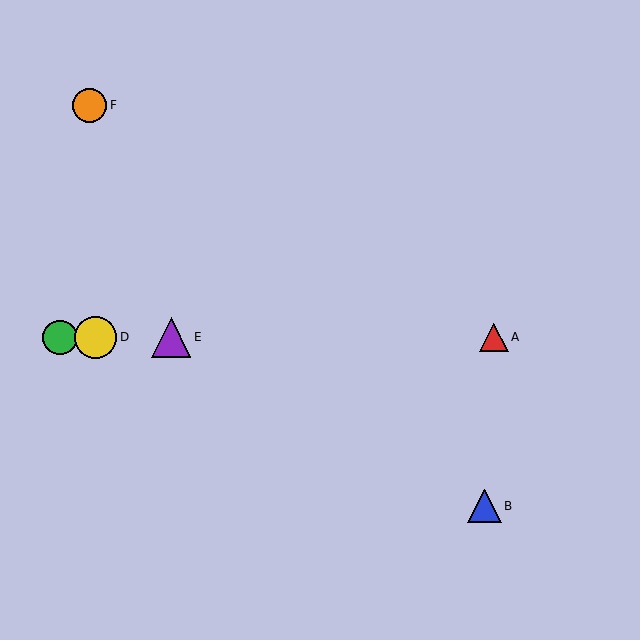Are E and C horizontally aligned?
Yes, both are at y≈337.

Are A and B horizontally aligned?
No, A is at y≈337 and B is at y≈506.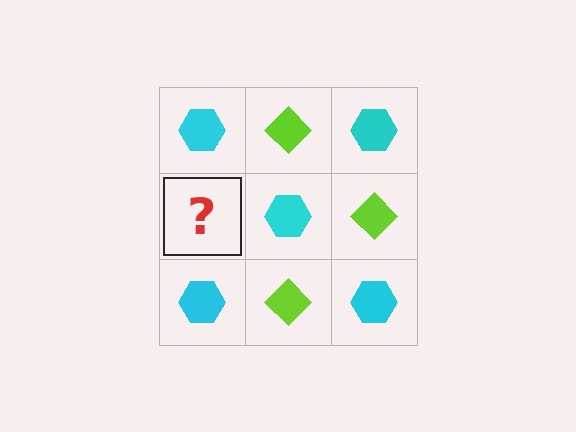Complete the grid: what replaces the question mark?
The question mark should be replaced with a lime diamond.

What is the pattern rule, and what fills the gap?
The rule is that it alternates cyan hexagon and lime diamond in a checkerboard pattern. The gap should be filled with a lime diamond.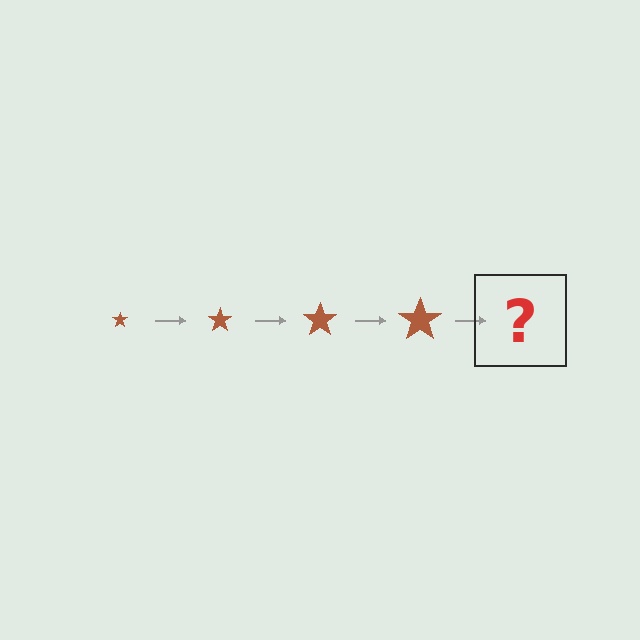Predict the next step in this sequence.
The next step is a brown star, larger than the previous one.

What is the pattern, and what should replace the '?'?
The pattern is that the star gets progressively larger each step. The '?' should be a brown star, larger than the previous one.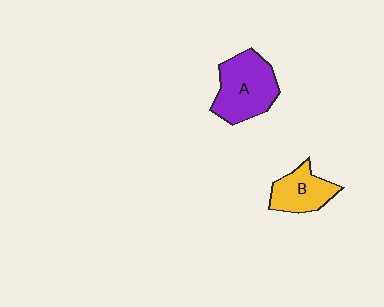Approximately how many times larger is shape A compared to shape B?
Approximately 1.5 times.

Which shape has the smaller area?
Shape B (yellow).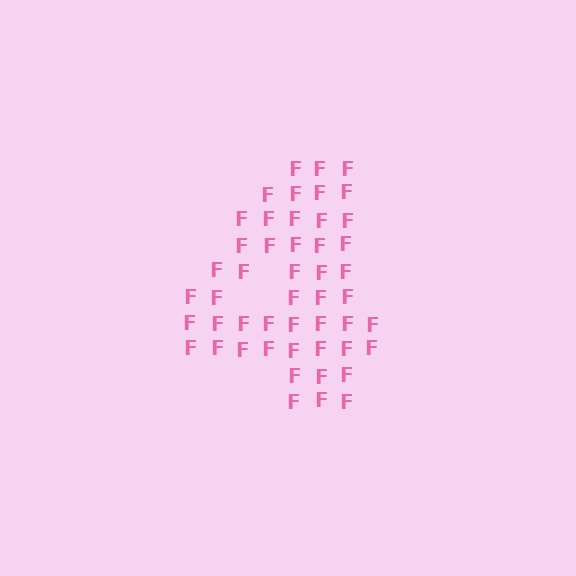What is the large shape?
The large shape is the digit 4.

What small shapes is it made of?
It is made of small letter F's.